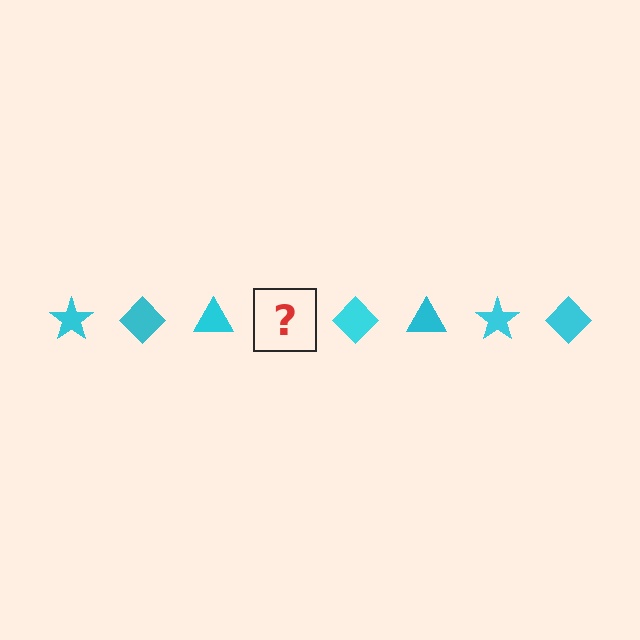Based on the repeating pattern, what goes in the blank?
The blank should be a cyan star.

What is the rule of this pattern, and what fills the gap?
The rule is that the pattern cycles through star, diamond, triangle shapes in cyan. The gap should be filled with a cyan star.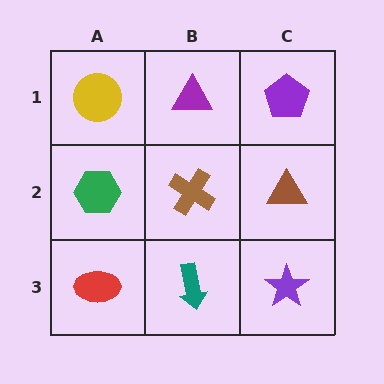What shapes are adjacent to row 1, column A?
A green hexagon (row 2, column A), a purple triangle (row 1, column B).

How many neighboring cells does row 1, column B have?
3.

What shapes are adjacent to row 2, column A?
A yellow circle (row 1, column A), a red ellipse (row 3, column A), a brown cross (row 2, column B).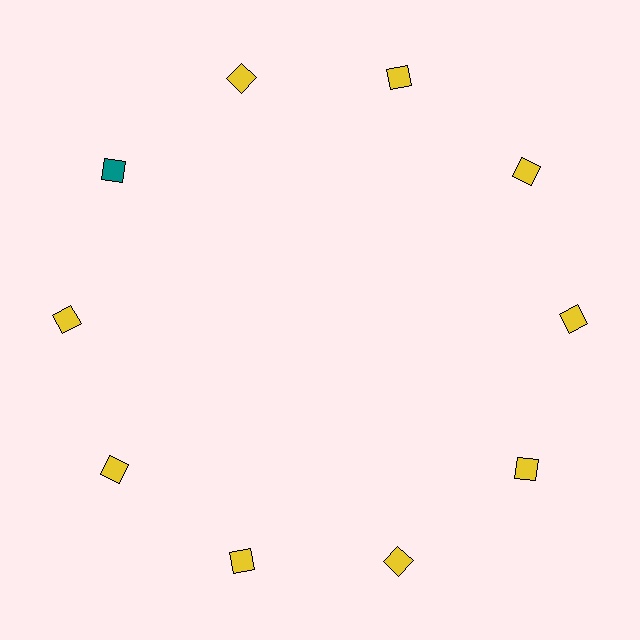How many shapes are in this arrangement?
There are 10 shapes arranged in a ring pattern.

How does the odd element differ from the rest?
It has a different color: teal instead of yellow.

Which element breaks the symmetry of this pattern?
The teal square at roughly the 10 o'clock position breaks the symmetry. All other shapes are yellow squares.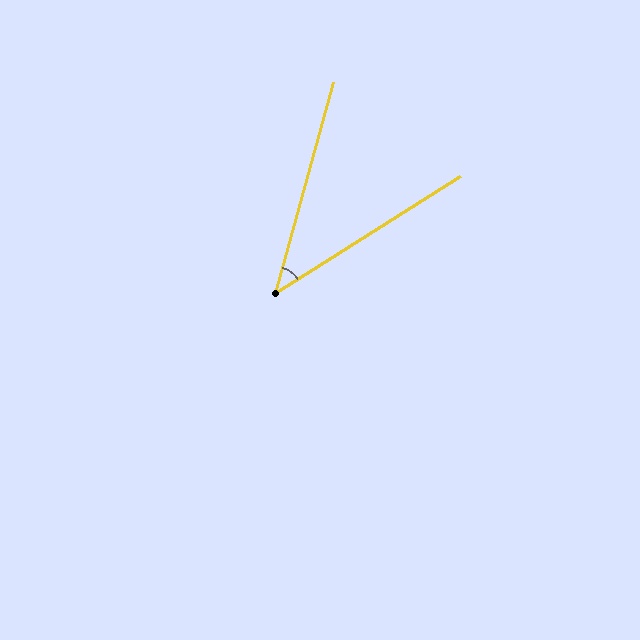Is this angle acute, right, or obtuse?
It is acute.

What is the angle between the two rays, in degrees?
Approximately 42 degrees.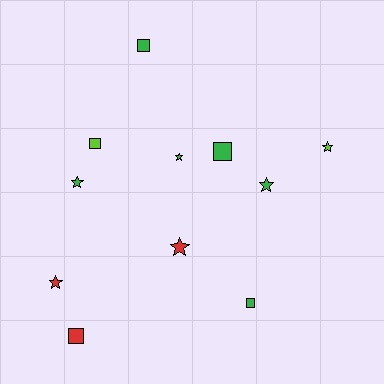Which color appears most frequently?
Green, with 6 objects.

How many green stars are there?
There are 3 green stars.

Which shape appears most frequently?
Star, with 6 objects.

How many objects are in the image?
There are 11 objects.